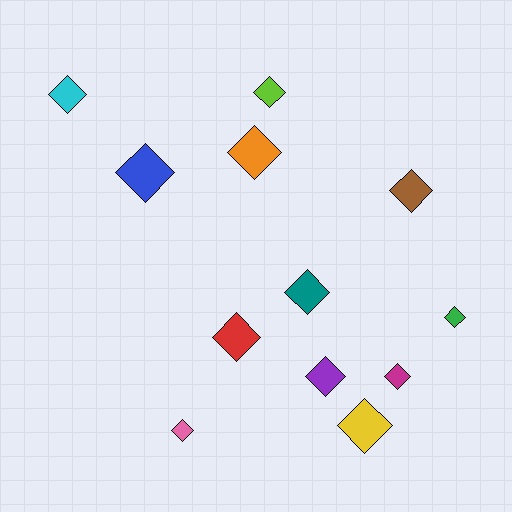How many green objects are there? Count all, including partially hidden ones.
There is 1 green object.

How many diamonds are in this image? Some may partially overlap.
There are 12 diamonds.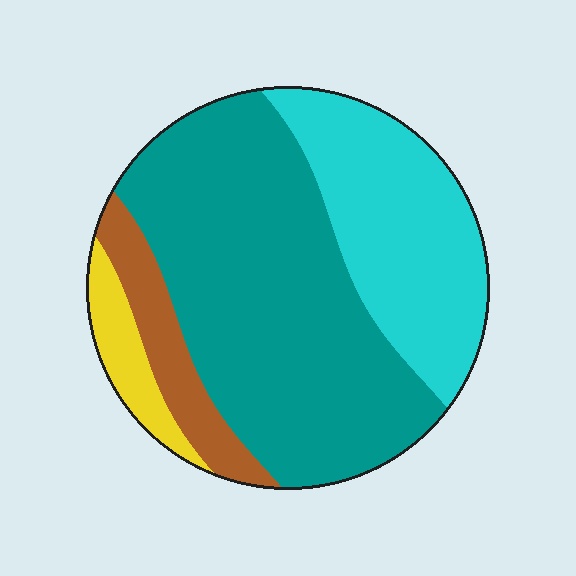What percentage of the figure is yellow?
Yellow covers about 5% of the figure.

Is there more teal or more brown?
Teal.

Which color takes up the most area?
Teal, at roughly 55%.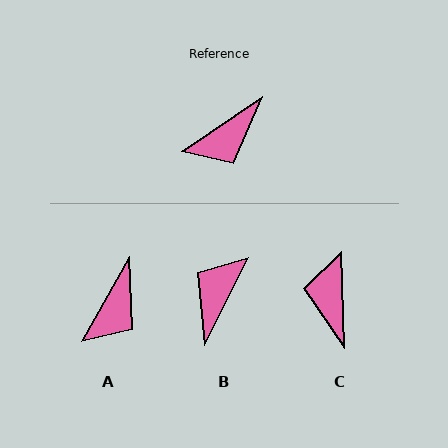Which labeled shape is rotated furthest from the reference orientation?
B, about 151 degrees away.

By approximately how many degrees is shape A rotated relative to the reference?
Approximately 26 degrees counter-clockwise.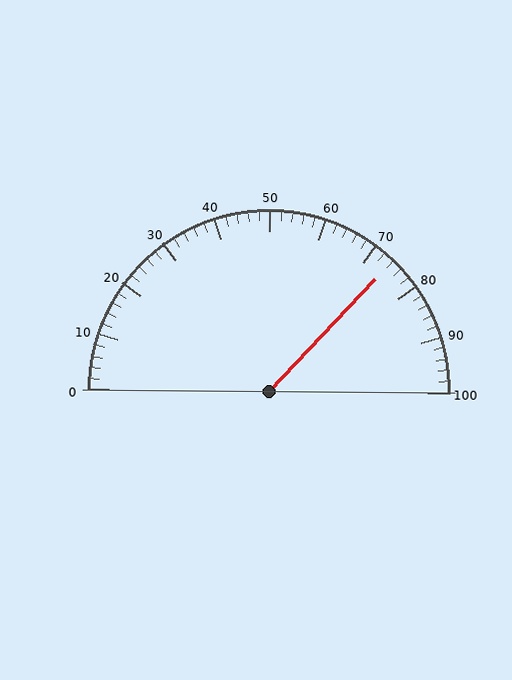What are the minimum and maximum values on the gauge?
The gauge ranges from 0 to 100.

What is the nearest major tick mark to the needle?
The nearest major tick mark is 70.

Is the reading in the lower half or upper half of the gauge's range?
The reading is in the upper half of the range (0 to 100).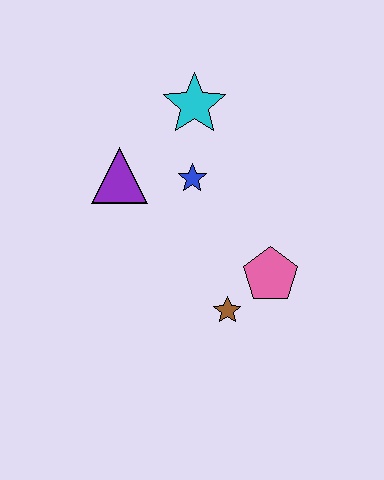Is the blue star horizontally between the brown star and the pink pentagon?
No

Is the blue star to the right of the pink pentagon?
No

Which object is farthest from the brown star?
The cyan star is farthest from the brown star.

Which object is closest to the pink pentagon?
The brown star is closest to the pink pentagon.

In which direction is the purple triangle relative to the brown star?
The purple triangle is above the brown star.